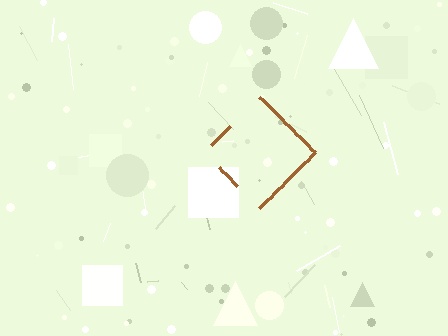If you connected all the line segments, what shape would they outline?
They would outline a diamond.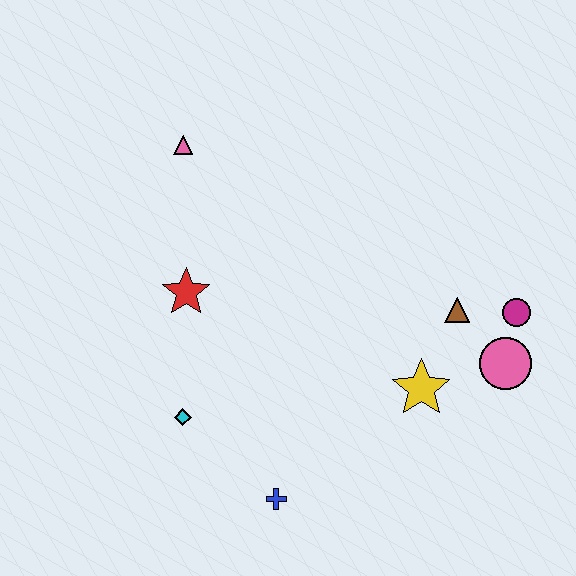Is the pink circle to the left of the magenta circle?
Yes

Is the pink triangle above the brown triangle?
Yes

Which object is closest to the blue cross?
The cyan diamond is closest to the blue cross.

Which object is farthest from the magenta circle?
The pink triangle is farthest from the magenta circle.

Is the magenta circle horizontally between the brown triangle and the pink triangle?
No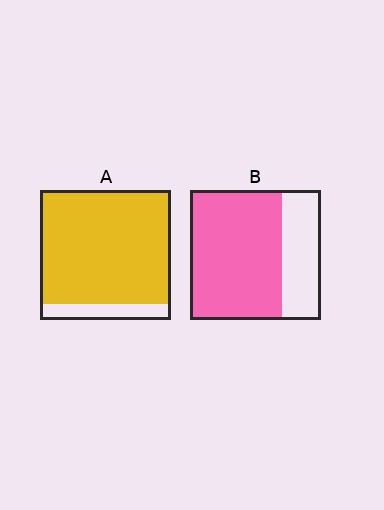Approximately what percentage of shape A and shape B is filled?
A is approximately 90% and B is approximately 70%.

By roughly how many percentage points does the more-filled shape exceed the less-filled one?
By roughly 15 percentage points (A over B).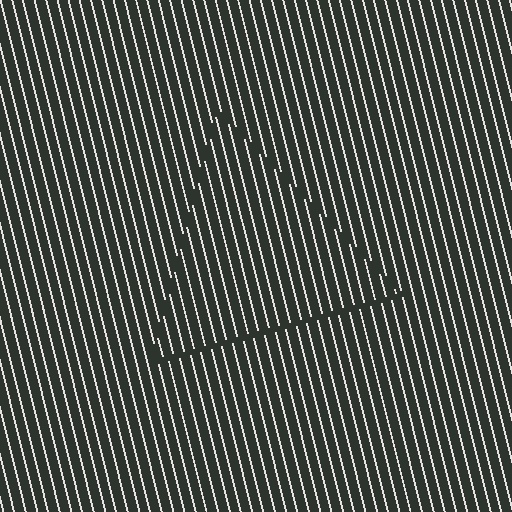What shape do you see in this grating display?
An illusory triangle. The interior of the shape contains the same grating, shifted by half a period — the contour is defined by the phase discontinuity where line-ends from the inner and outer gratings abut.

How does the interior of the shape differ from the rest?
The interior of the shape contains the same grating, shifted by half a period — the contour is defined by the phase discontinuity where line-ends from the inner and outer gratings abut.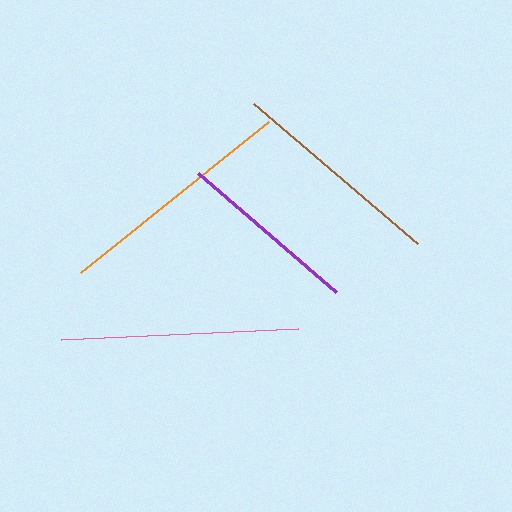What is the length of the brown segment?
The brown segment is approximately 215 pixels long.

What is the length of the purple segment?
The purple segment is approximately 182 pixels long.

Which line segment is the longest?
The orange line is the longest at approximately 241 pixels.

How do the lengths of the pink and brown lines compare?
The pink and brown lines are approximately the same length.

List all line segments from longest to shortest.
From longest to shortest: orange, pink, brown, purple.